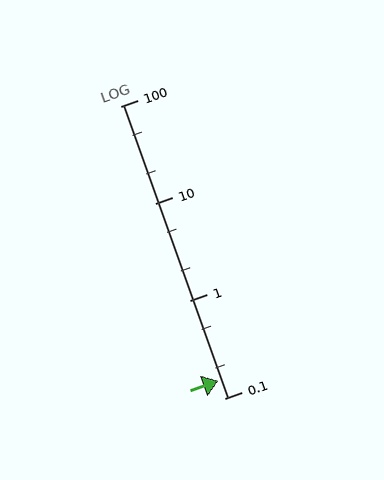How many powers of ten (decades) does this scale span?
The scale spans 3 decades, from 0.1 to 100.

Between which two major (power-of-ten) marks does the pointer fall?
The pointer is between 0.1 and 1.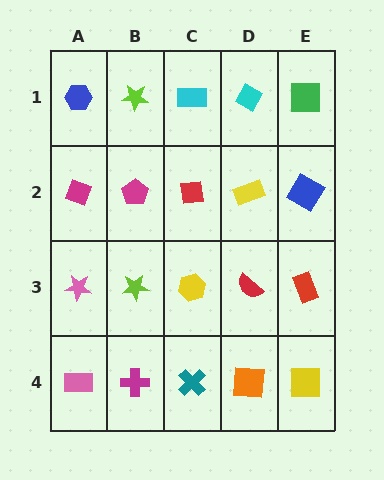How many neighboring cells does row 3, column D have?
4.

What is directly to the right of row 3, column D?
A red rectangle.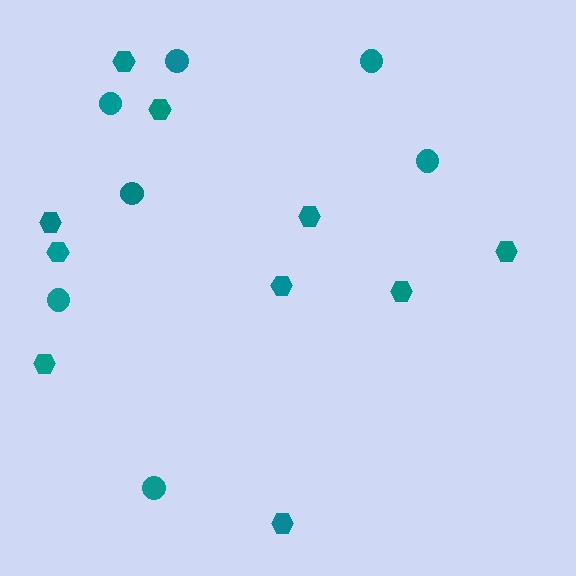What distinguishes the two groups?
There are 2 groups: one group of circles (7) and one group of hexagons (10).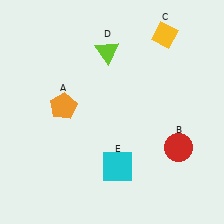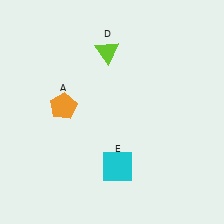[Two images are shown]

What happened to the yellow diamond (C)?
The yellow diamond (C) was removed in Image 2. It was in the top-right area of Image 1.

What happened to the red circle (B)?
The red circle (B) was removed in Image 2. It was in the bottom-right area of Image 1.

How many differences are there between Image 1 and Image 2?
There are 2 differences between the two images.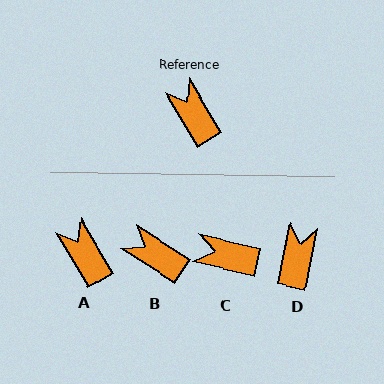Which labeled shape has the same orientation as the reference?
A.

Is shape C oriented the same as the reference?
No, it is off by about 47 degrees.